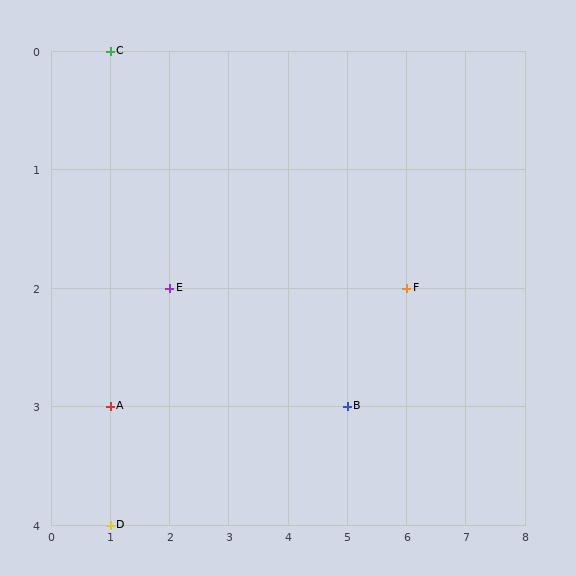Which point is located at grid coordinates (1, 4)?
Point D is at (1, 4).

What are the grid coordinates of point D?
Point D is at grid coordinates (1, 4).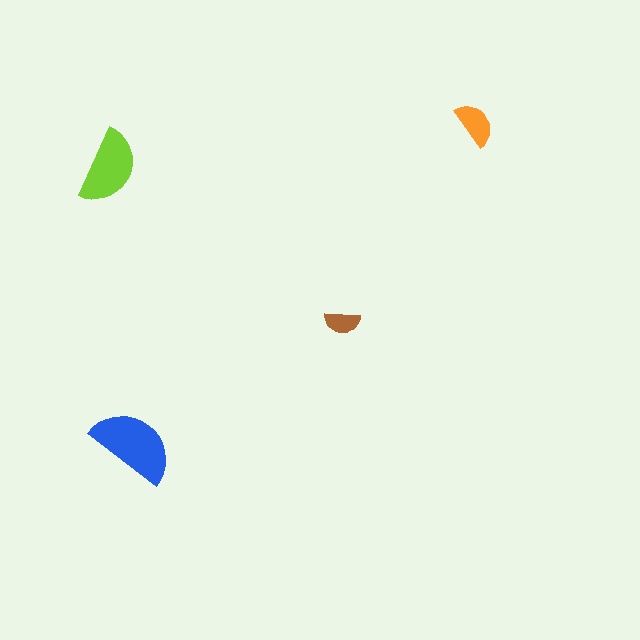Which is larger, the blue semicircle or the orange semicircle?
The blue one.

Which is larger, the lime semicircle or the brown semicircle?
The lime one.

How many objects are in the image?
There are 4 objects in the image.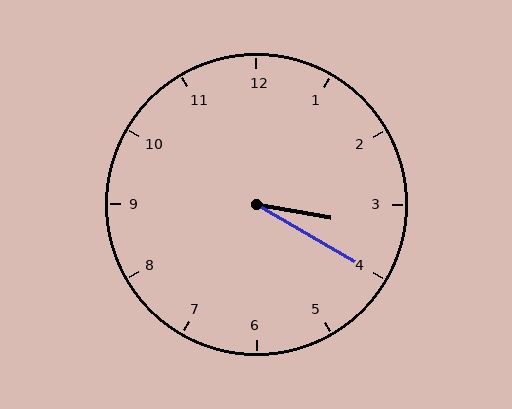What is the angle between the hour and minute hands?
Approximately 20 degrees.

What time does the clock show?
3:20.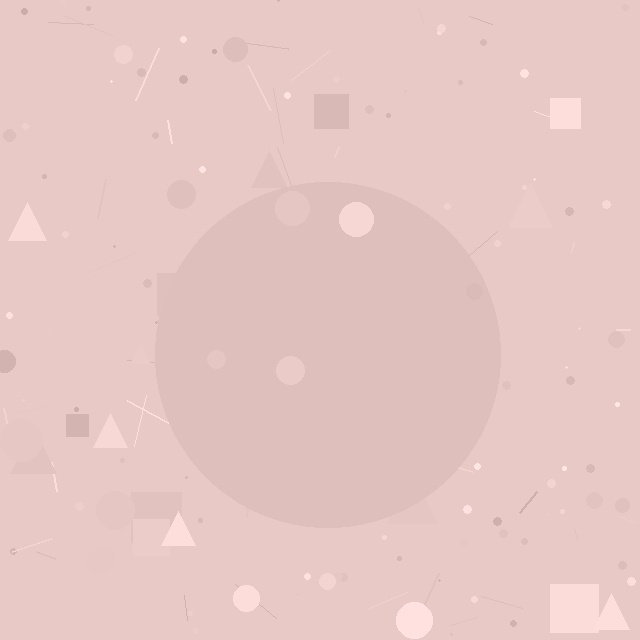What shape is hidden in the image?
A circle is hidden in the image.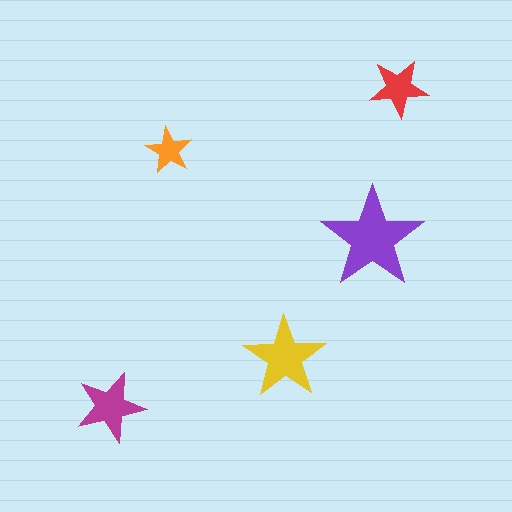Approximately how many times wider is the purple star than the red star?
About 1.5 times wider.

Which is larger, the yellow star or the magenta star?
The yellow one.